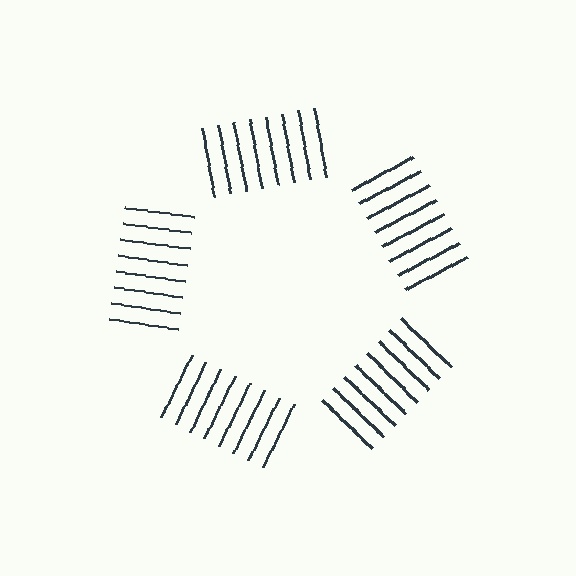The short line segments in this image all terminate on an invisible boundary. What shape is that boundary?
An illusory pentagon — the line segments terminate on its edges but no continuous stroke is drawn.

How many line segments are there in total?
40 — 8 along each of the 5 edges.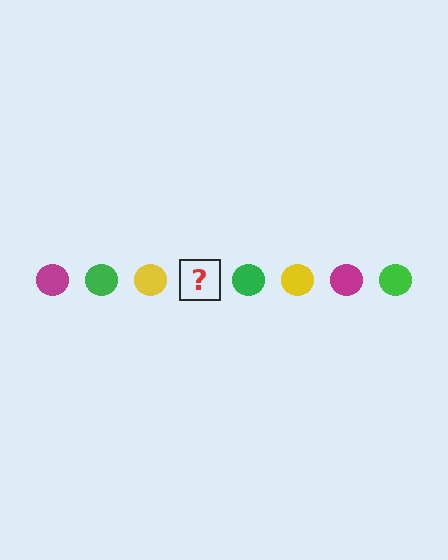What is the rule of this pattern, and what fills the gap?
The rule is that the pattern cycles through magenta, green, yellow circles. The gap should be filled with a magenta circle.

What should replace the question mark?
The question mark should be replaced with a magenta circle.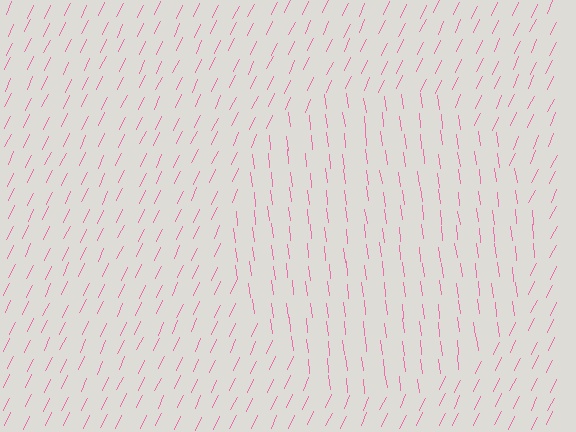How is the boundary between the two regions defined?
The boundary is defined purely by a change in line orientation (approximately 32 degrees difference). All lines are the same color and thickness.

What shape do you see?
I see a circle.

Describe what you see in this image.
The image is filled with small pink line segments. A circle region in the image has lines oriented differently from the surrounding lines, creating a visible texture boundary.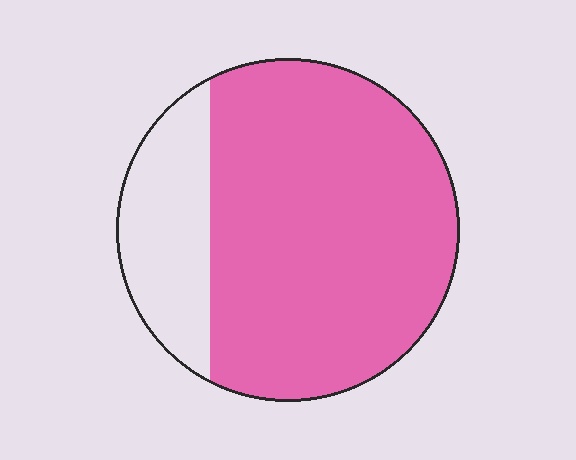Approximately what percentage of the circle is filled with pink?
Approximately 80%.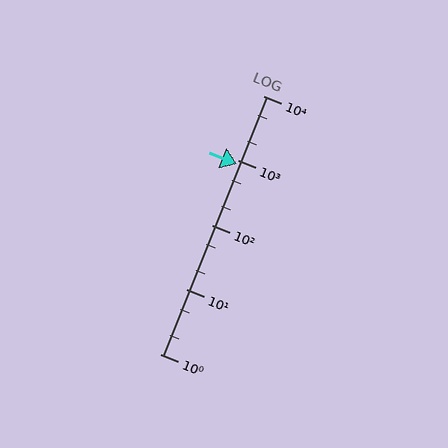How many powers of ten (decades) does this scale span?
The scale spans 4 decades, from 1 to 10000.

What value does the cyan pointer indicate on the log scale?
The pointer indicates approximately 890.